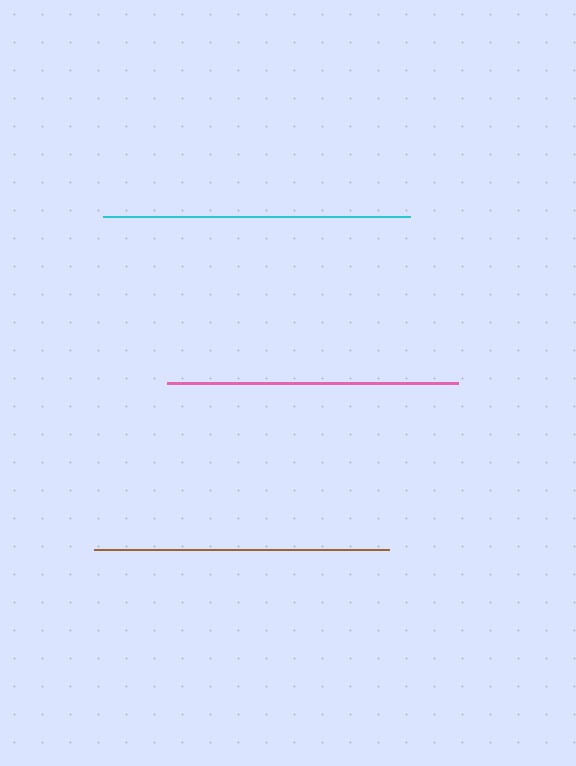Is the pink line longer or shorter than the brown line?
The brown line is longer than the pink line.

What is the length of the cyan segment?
The cyan segment is approximately 307 pixels long.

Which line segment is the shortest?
The pink line is the shortest at approximately 291 pixels.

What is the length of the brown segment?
The brown segment is approximately 295 pixels long.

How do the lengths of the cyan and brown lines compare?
The cyan and brown lines are approximately the same length.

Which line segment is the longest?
The cyan line is the longest at approximately 307 pixels.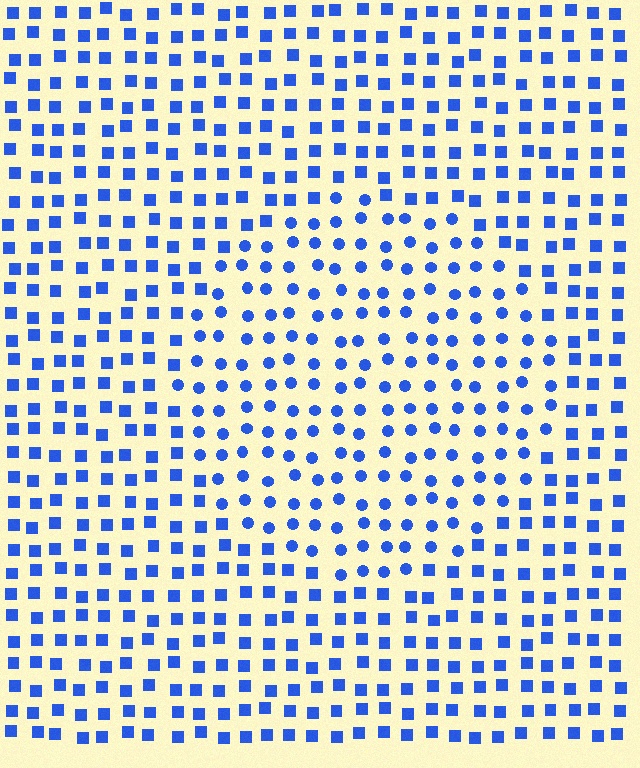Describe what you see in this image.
The image is filled with small blue elements arranged in a uniform grid. A circle-shaped region contains circles, while the surrounding area contains squares. The boundary is defined purely by the change in element shape.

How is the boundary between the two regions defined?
The boundary is defined by a change in element shape: circles inside vs. squares outside. All elements share the same color and spacing.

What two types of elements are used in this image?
The image uses circles inside the circle region and squares outside it.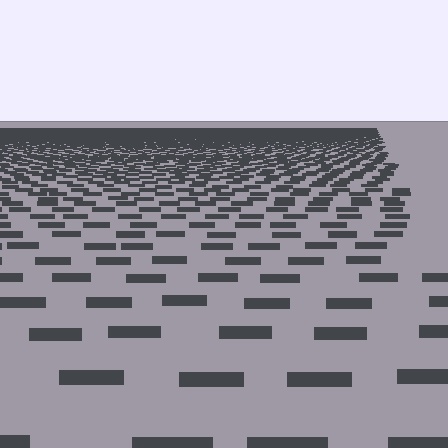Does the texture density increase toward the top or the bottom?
Density increases toward the top.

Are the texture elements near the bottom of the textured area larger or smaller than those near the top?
Larger. Near the bottom, elements are closer to the viewer and appear at a bigger on-screen size.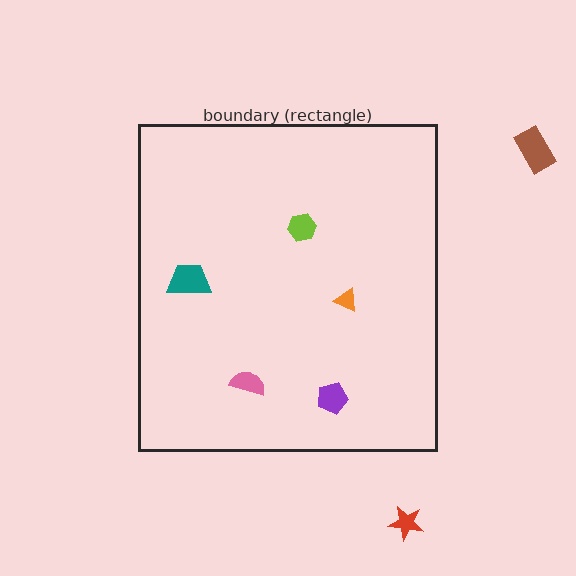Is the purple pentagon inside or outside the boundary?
Inside.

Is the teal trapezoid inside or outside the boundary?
Inside.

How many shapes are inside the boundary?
5 inside, 2 outside.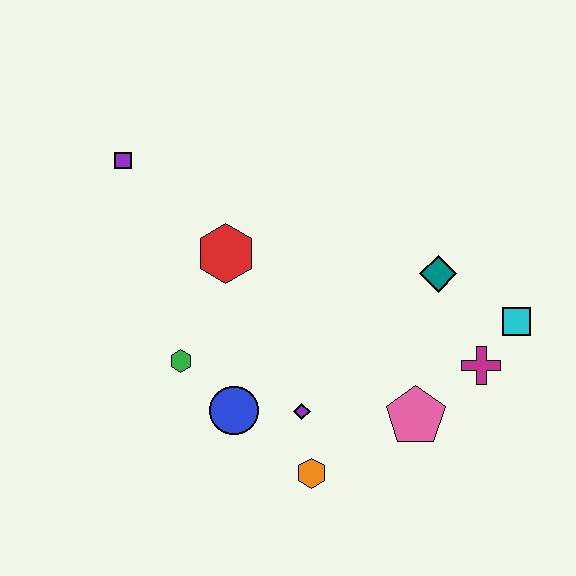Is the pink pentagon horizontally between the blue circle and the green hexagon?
No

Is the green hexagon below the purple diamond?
No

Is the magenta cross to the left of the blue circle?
No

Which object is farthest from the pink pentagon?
The purple square is farthest from the pink pentagon.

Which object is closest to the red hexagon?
The green hexagon is closest to the red hexagon.